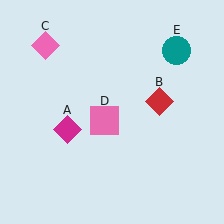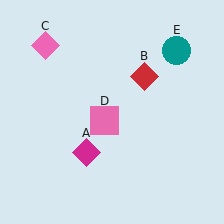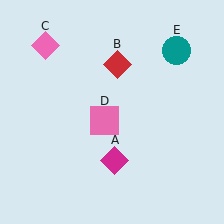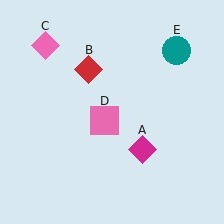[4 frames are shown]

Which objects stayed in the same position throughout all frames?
Pink diamond (object C) and pink square (object D) and teal circle (object E) remained stationary.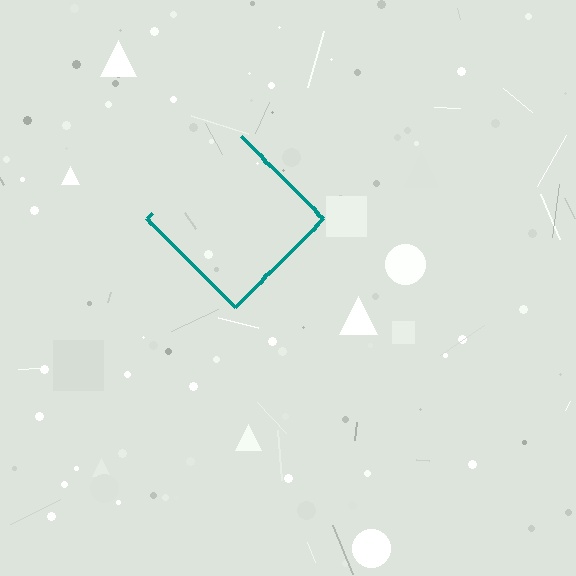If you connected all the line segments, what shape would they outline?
They would outline a diamond.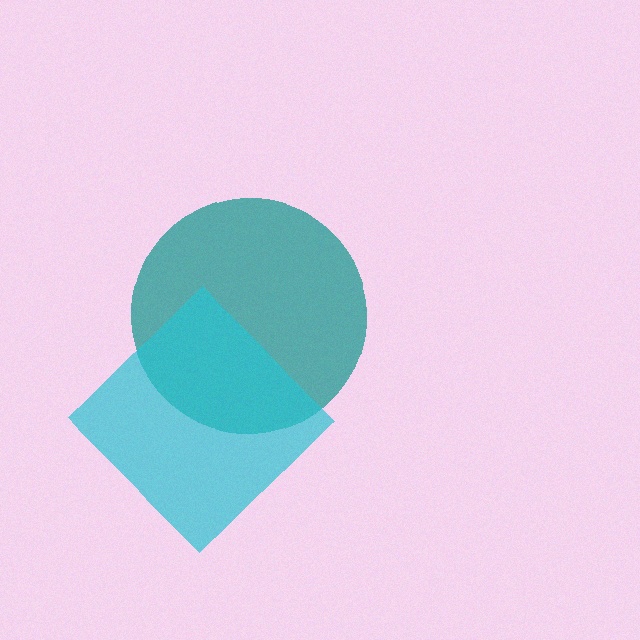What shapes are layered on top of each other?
The layered shapes are: a teal circle, a cyan diamond.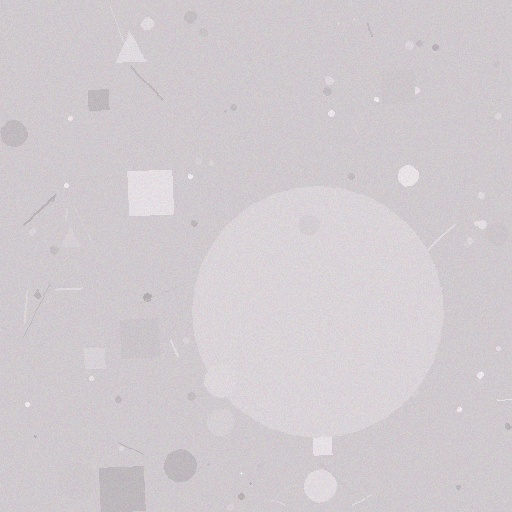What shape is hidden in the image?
A circle is hidden in the image.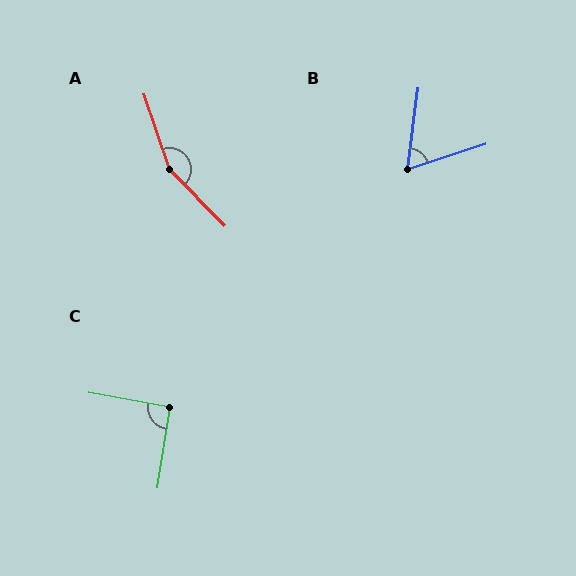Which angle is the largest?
A, at approximately 154 degrees.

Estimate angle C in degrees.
Approximately 91 degrees.